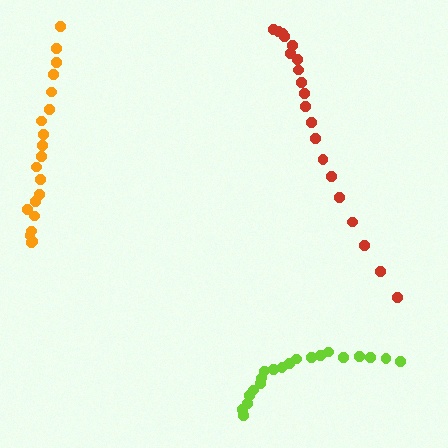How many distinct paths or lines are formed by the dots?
There are 3 distinct paths.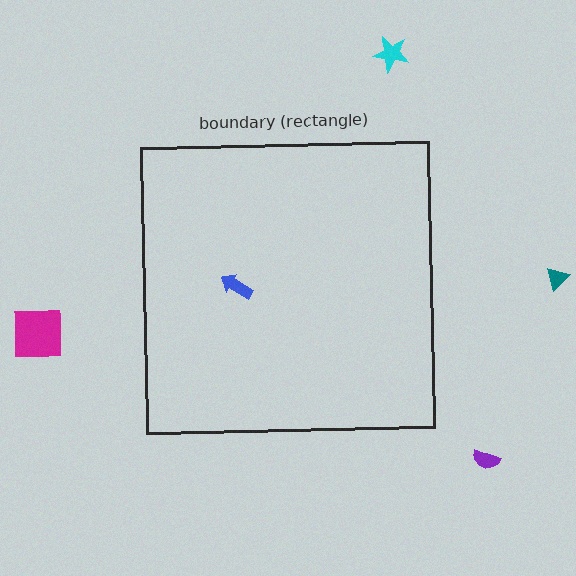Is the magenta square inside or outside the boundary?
Outside.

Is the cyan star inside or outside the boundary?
Outside.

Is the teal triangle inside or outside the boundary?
Outside.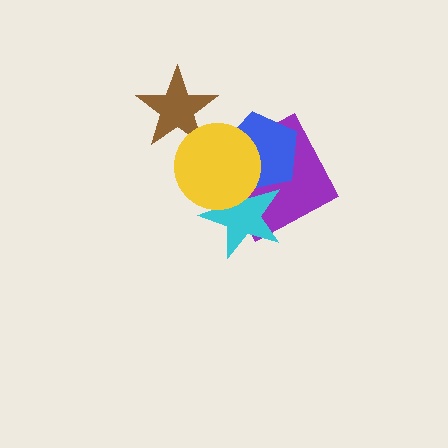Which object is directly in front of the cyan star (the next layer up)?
The blue pentagon is directly in front of the cyan star.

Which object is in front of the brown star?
The yellow circle is in front of the brown star.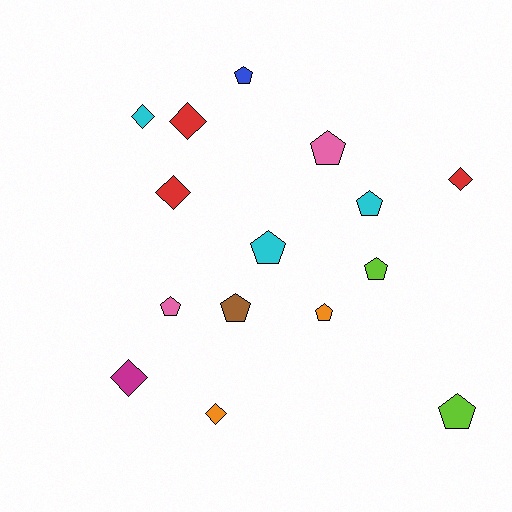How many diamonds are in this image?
There are 6 diamonds.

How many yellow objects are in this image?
There are no yellow objects.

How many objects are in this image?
There are 15 objects.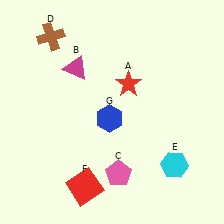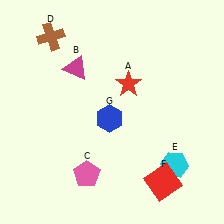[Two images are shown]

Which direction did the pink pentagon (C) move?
The pink pentagon (C) moved left.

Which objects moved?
The objects that moved are: the pink pentagon (C), the red square (F).